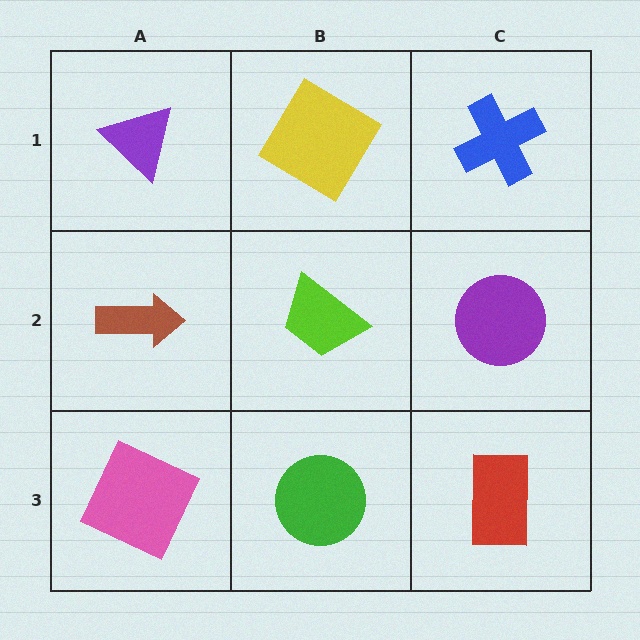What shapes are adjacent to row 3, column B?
A lime trapezoid (row 2, column B), a pink square (row 3, column A), a red rectangle (row 3, column C).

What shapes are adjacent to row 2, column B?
A yellow diamond (row 1, column B), a green circle (row 3, column B), a brown arrow (row 2, column A), a purple circle (row 2, column C).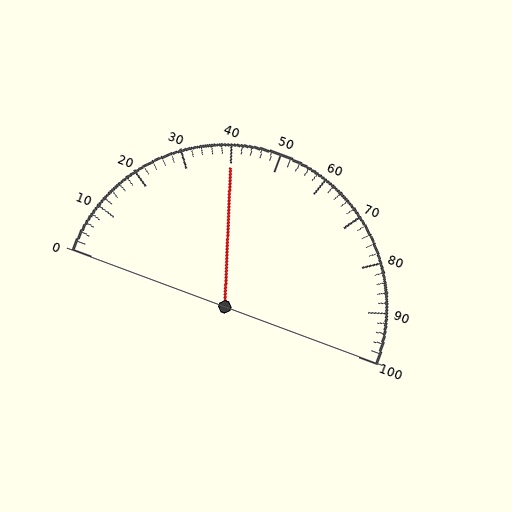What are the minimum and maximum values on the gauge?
The gauge ranges from 0 to 100.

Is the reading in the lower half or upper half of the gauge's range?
The reading is in the lower half of the range (0 to 100).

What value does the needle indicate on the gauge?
The needle indicates approximately 40.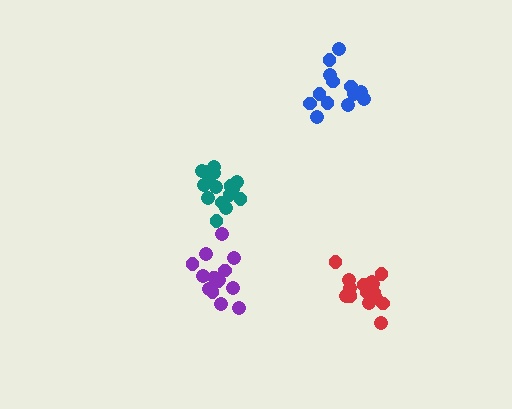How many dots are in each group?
Group 1: 16 dots, Group 2: 14 dots, Group 3: 14 dots, Group 4: 15 dots (59 total).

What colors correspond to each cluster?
The clusters are colored: teal, purple, blue, red.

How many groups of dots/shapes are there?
There are 4 groups.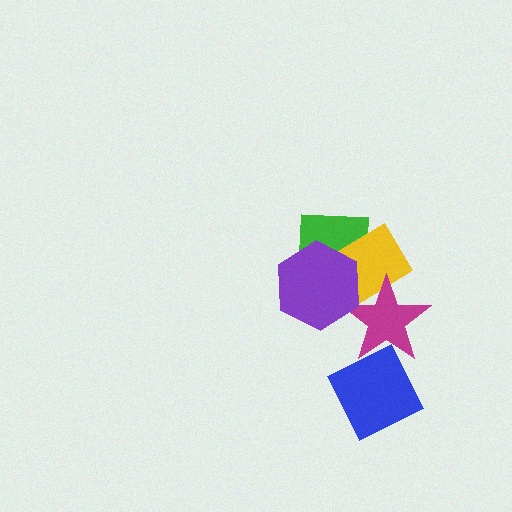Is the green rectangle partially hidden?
Yes, it is partially covered by another shape.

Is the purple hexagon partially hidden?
No, no other shape covers it.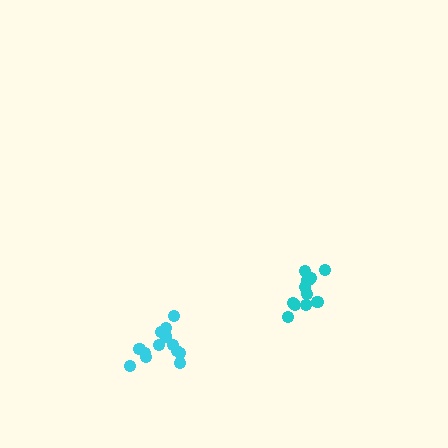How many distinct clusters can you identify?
There are 2 distinct clusters.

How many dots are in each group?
Group 1: 13 dots, Group 2: 13 dots (26 total).